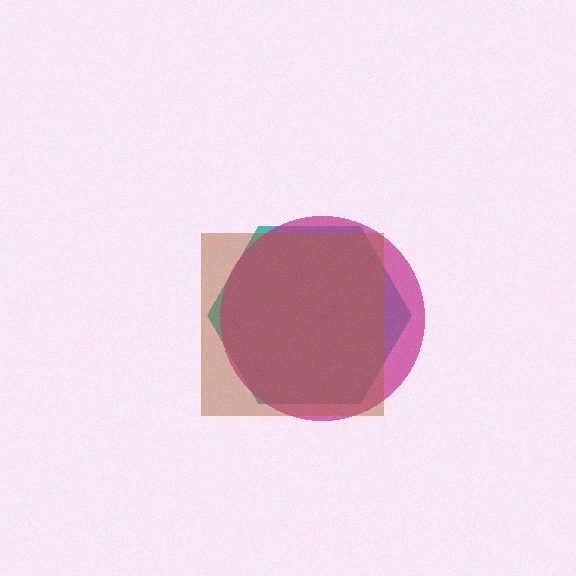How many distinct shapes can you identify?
There are 3 distinct shapes: a teal hexagon, a magenta circle, a brown square.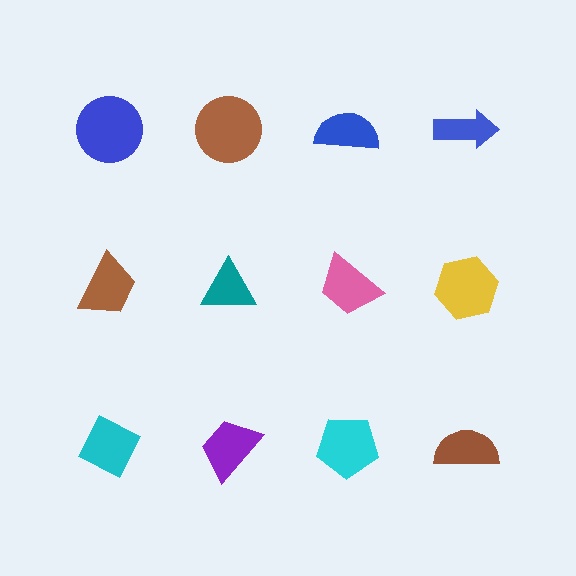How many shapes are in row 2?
4 shapes.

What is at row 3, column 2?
A purple trapezoid.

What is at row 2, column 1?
A brown trapezoid.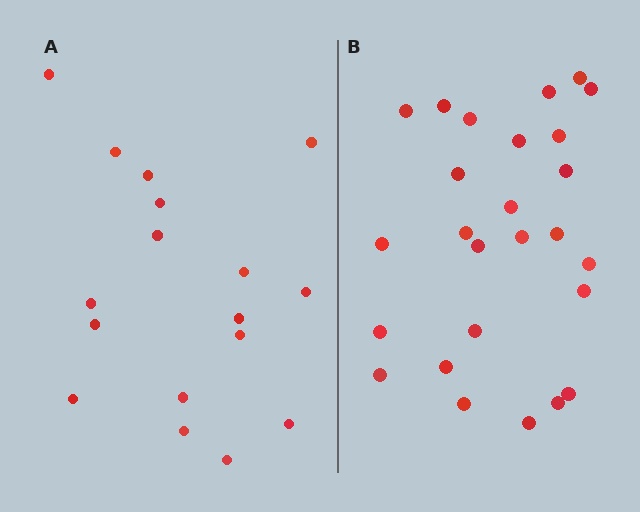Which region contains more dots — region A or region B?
Region B (the right region) has more dots.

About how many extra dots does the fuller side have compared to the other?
Region B has roughly 8 or so more dots than region A.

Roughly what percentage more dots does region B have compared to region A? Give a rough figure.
About 55% more.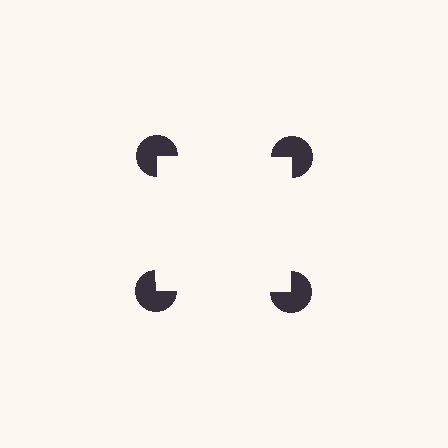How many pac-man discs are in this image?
There are 4 — one at each vertex of the illusory square.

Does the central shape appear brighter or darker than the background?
It typically appears slightly brighter than the background, even though no actual brightness change is drawn.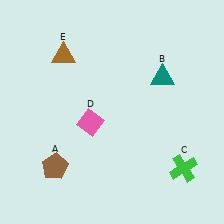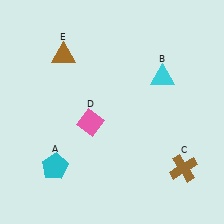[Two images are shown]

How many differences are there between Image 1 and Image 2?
There are 3 differences between the two images.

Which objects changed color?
A changed from brown to cyan. B changed from teal to cyan. C changed from green to brown.